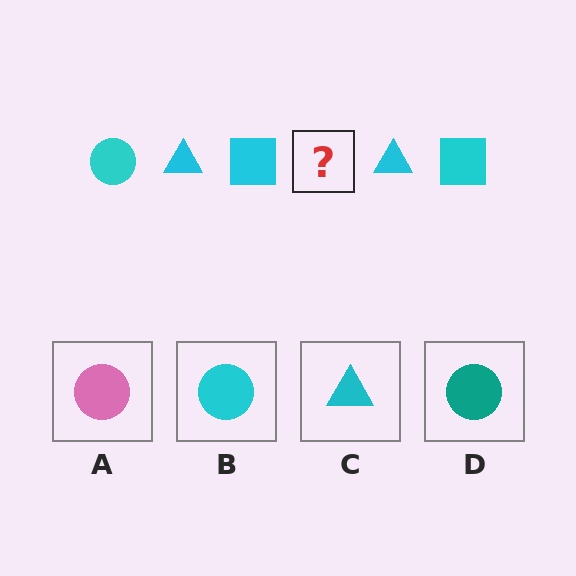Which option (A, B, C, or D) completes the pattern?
B.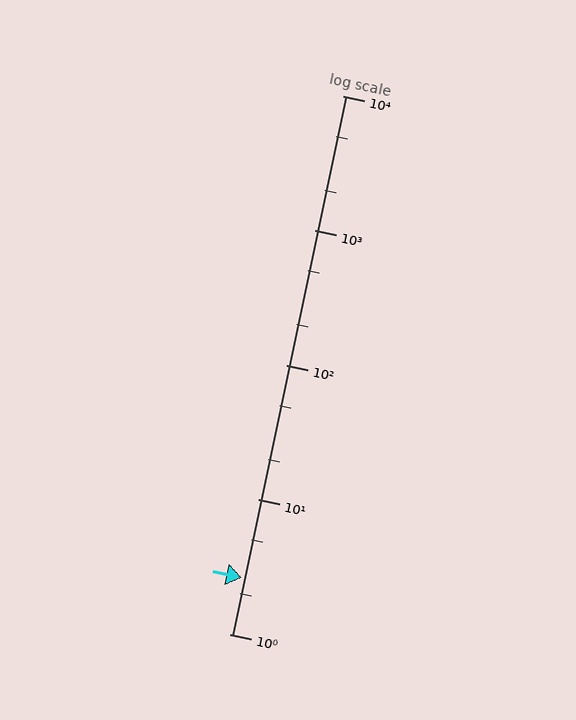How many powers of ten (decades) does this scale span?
The scale spans 4 decades, from 1 to 10000.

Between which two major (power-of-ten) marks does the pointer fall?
The pointer is between 1 and 10.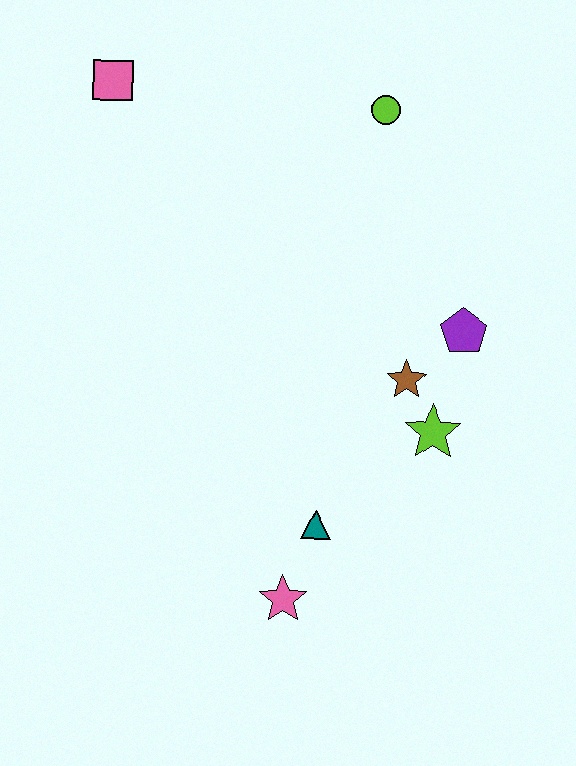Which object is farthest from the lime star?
The pink square is farthest from the lime star.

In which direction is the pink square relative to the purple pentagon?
The pink square is to the left of the purple pentagon.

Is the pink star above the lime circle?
No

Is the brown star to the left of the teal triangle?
No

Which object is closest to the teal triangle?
The pink star is closest to the teal triangle.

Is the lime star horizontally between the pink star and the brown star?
No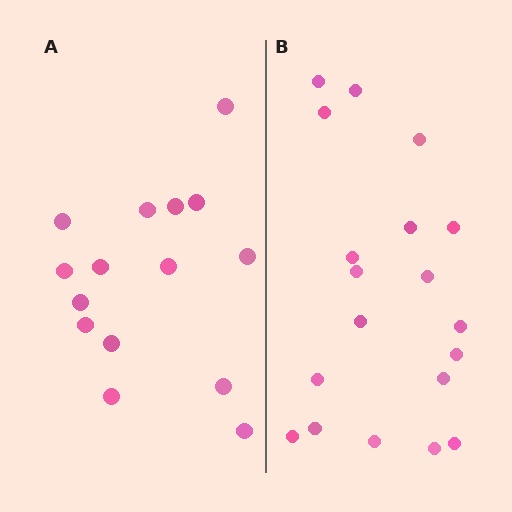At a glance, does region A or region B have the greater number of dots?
Region B (the right region) has more dots.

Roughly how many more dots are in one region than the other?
Region B has about 4 more dots than region A.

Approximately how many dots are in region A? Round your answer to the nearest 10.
About 20 dots. (The exact count is 15, which rounds to 20.)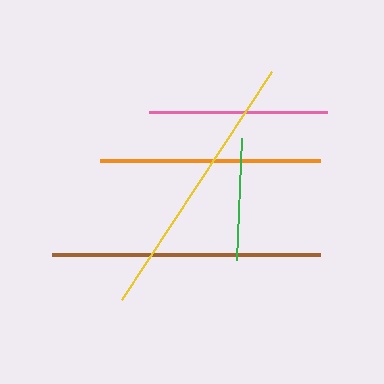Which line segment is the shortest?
The green line is the shortest at approximately 122 pixels.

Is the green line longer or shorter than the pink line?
The pink line is longer than the green line.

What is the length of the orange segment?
The orange segment is approximately 219 pixels long.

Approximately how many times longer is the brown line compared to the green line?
The brown line is approximately 2.2 times the length of the green line.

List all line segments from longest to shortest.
From longest to shortest: yellow, brown, orange, pink, green.